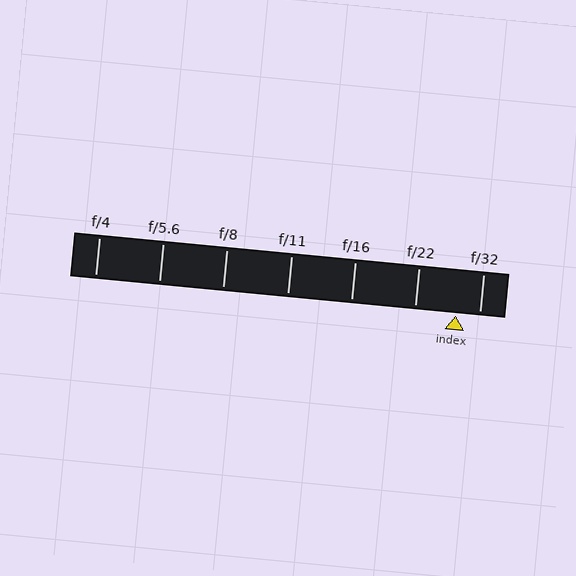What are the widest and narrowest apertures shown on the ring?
The widest aperture shown is f/4 and the narrowest is f/32.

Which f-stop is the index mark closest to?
The index mark is closest to f/32.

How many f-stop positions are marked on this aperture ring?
There are 7 f-stop positions marked.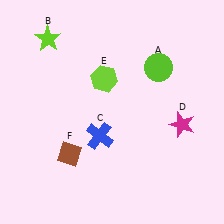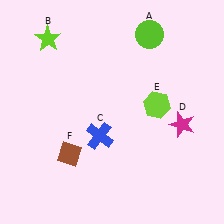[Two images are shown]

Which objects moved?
The objects that moved are: the lime circle (A), the lime hexagon (E).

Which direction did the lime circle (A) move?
The lime circle (A) moved up.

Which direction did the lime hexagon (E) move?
The lime hexagon (E) moved right.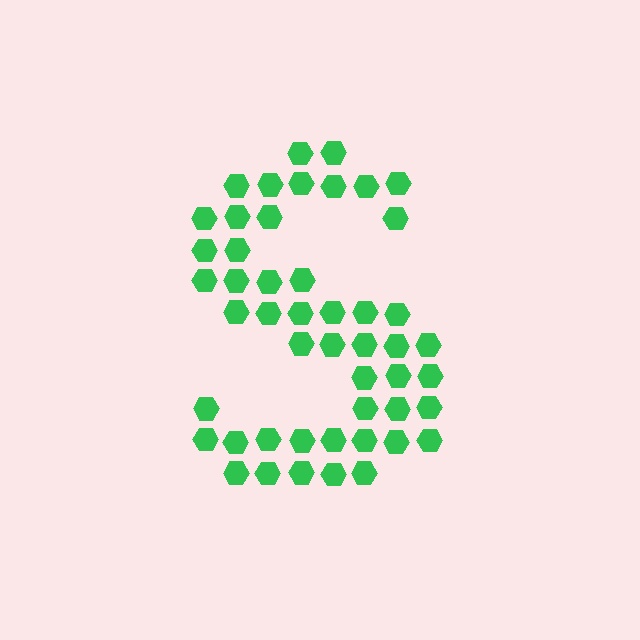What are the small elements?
The small elements are hexagons.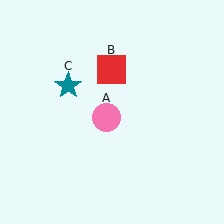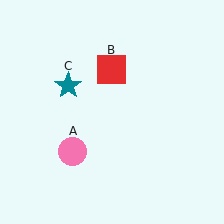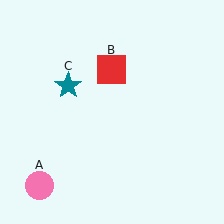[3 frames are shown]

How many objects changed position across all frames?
1 object changed position: pink circle (object A).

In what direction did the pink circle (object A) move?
The pink circle (object A) moved down and to the left.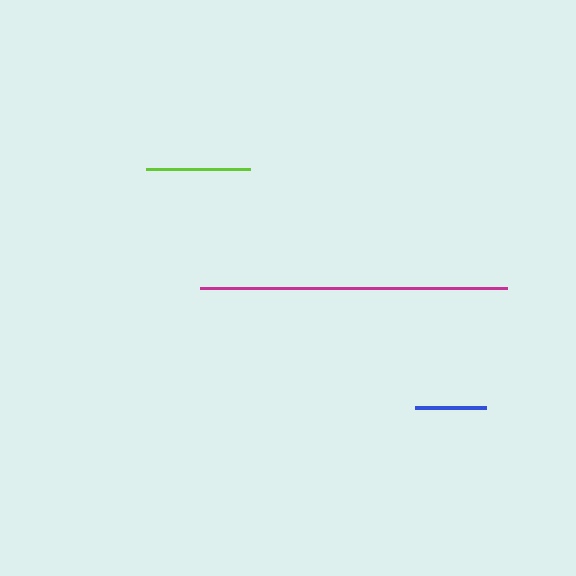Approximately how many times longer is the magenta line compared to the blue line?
The magenta line is approximately 4.3 times the length of the blue line.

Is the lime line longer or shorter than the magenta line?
The magenta line is longer than the lime line.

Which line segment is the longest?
The magenta line is the longest at approximately 307 pixels.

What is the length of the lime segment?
The lime segment is approximately 104 pixels long.